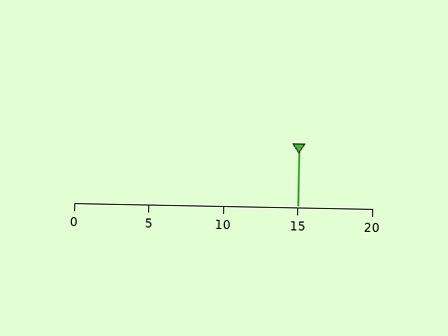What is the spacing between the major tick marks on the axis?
The major ticks are spaced 5 apart.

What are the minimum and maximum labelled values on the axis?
The axis runs from 0 to 20.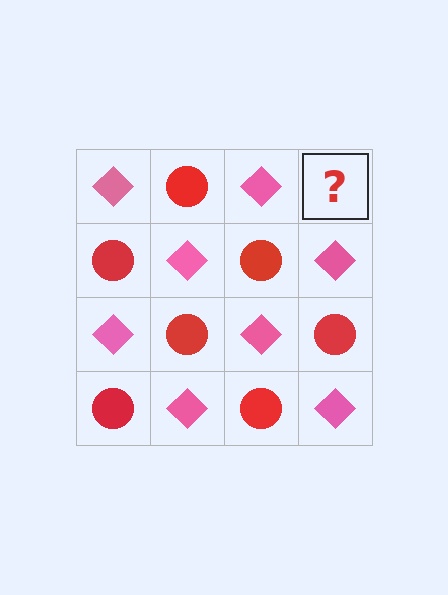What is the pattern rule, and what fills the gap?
The rule is that it alternates pink diamond and red circle in a checkerboard pattern. The gap should be filled with a red circle.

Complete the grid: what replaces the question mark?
The question mark should be replaced with a red circle.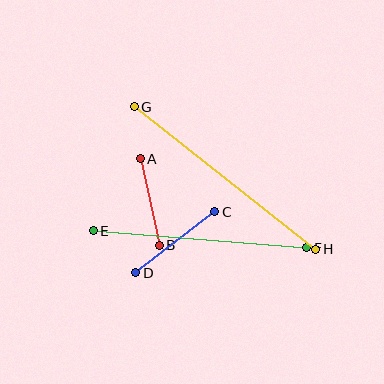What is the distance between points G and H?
The distance is approximately 231 pixels.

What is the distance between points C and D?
The distance is approximately 100 pixels.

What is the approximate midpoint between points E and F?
The midpoint is at approximately (200, 239) pixels.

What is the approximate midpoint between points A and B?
The midpoint is at approximately (150, 202) pixels.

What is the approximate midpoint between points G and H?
The midpoint is at approximately (225, 178) pixels.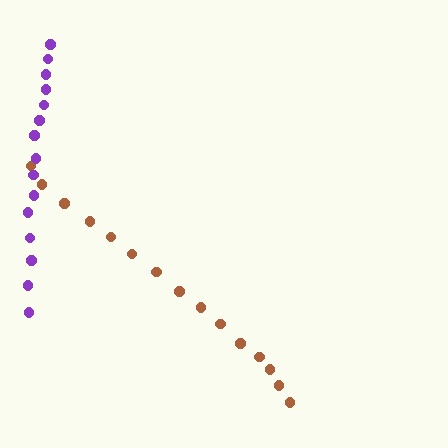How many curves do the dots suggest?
There are 2 distinct paths.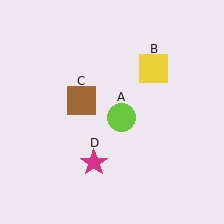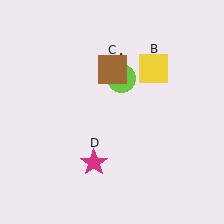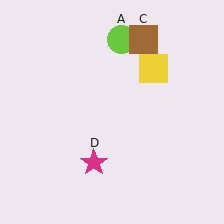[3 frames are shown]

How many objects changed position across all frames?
2 objects changed position: lime circle (object A), brown square (object C).